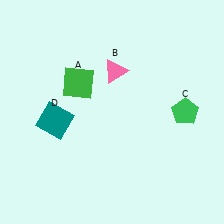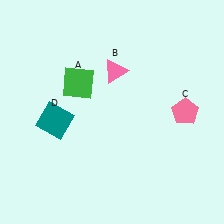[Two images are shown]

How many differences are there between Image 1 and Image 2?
There is 1 difference between the two images.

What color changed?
The pentagon (C) changed from green in Image 1 to pink in Image 2.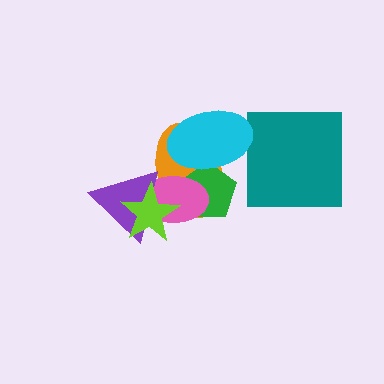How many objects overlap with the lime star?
3 objects overlap with the lime star.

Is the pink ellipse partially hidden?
Yes, it is partially covered by another shape.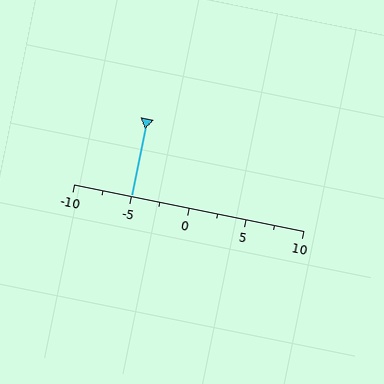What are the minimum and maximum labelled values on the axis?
The axis runs from -10 to 10.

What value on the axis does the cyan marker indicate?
The marker indicates approximately -5.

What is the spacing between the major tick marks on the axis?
The major ticks are spaced 5 apart.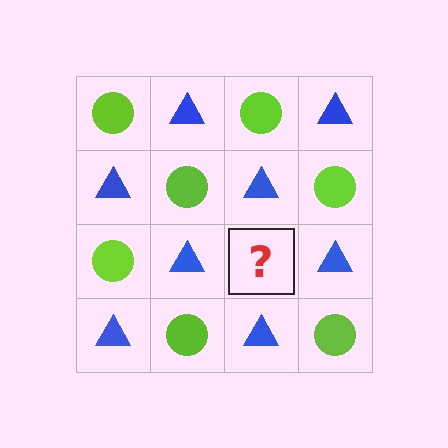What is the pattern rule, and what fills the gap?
The rule is that it alternates lime circle and blue triangle in a checkerboard pattern. The gap should be filled with a lime circle.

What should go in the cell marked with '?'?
The missing cell should contain a lime circle.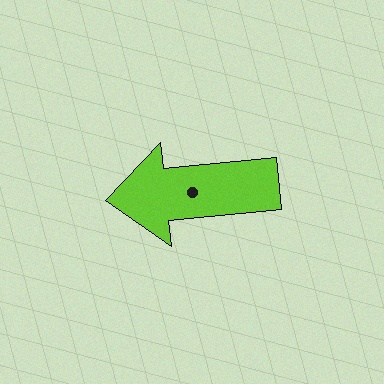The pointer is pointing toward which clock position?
Roughly 9 o'clock.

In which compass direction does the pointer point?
West.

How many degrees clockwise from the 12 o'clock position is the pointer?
Approximately 264 degrees.